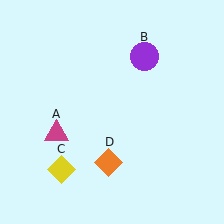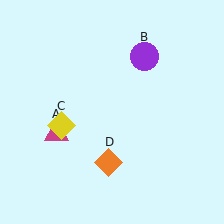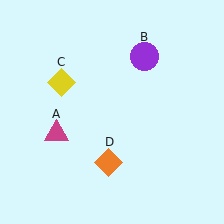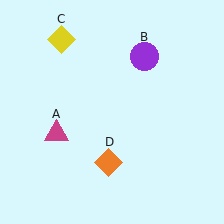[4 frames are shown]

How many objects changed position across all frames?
1 object changed position: yellow diamond (object C).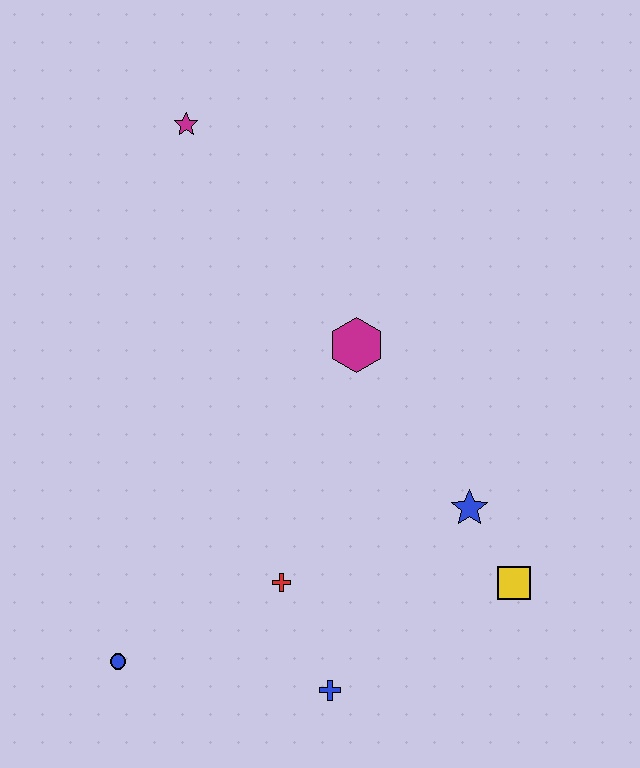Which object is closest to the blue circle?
The red cross is closest to the blue circle.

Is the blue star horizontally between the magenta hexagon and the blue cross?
No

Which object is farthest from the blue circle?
The magenta star is farthest from the blue circle.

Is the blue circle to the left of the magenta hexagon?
Yes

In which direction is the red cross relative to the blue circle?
The red cross is to the right of the blue circle.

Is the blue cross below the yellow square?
Yes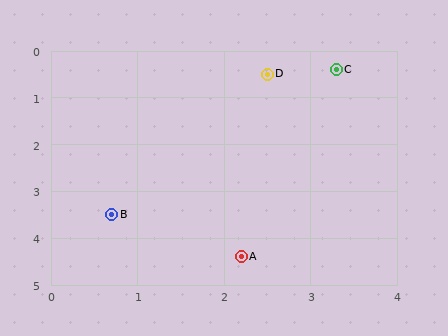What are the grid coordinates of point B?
Point B is at approximately (0.7, 3.5).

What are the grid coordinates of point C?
Point C is at approximately (3.3, 0.4).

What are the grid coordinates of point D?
Point D is at approximately (2.5, 0.5).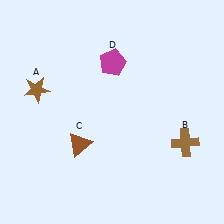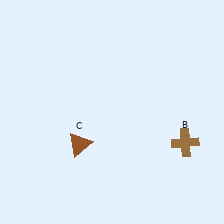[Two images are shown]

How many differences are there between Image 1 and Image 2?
There are 2 differences between the two images.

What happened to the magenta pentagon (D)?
The magenta pentagon (D) was removed in Image 2. It was in the top-right area of Image 1.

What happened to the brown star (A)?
The brown star (A) was removed in Image 2. It was in the top-left area of Image 1.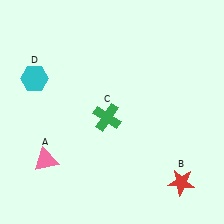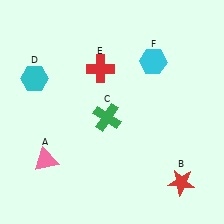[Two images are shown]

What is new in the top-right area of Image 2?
A cyan hexagon (F) was added in the top-right area of Image 2.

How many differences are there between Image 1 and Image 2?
There are 2 differences between the two images.